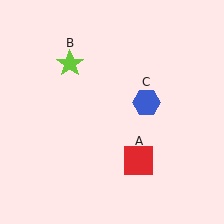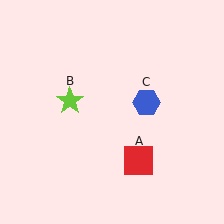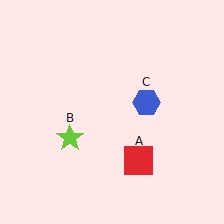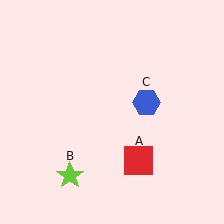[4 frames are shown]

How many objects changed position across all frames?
1 object changed position: lime star (object B).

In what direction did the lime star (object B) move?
The lime star (object B) moved down.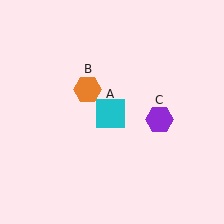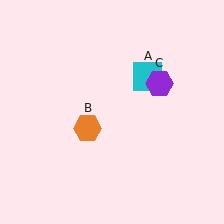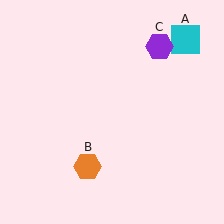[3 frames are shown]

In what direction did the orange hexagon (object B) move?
The orange hexagon (object B) moved down.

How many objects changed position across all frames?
3 objects changed position: cyan square (object A), orange hexagon (object B), purple hexagon (object C).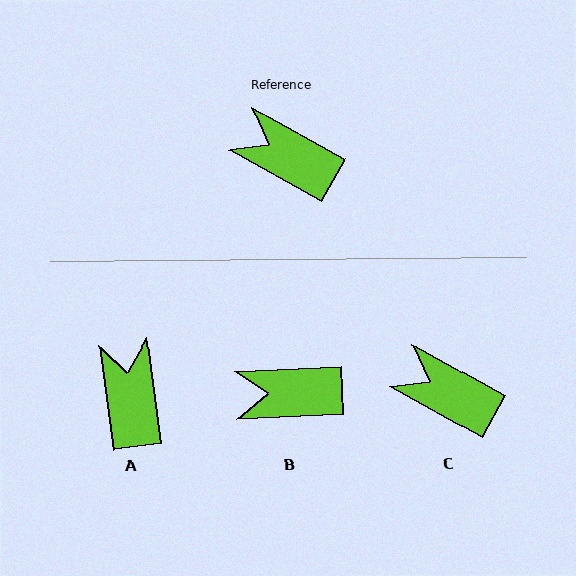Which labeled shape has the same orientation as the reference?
C.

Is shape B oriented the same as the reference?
No, it is off by about 32 degrees.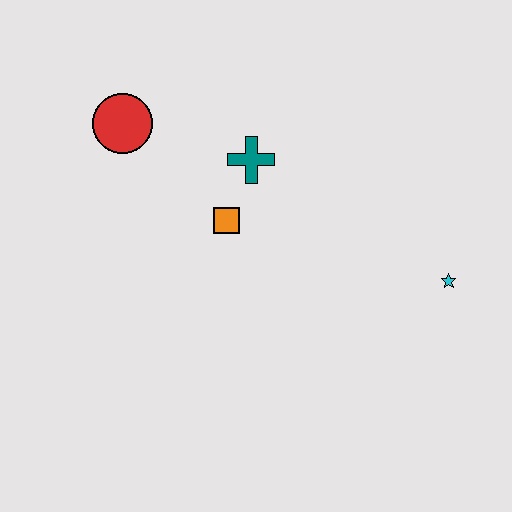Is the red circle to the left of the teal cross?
Yes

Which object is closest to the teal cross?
The orange square is closest to the teal cross.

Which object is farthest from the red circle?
The cyan star is farthest from the red circle.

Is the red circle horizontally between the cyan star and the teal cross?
No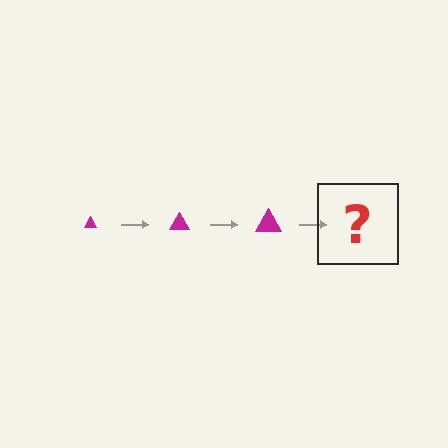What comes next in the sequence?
The next element should be a magenta triangle, larger than the previous one.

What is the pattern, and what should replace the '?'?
The pattern is that the triangle gets progressively larger each step. The '?' should be a magenta triangle, larger than the previous one.